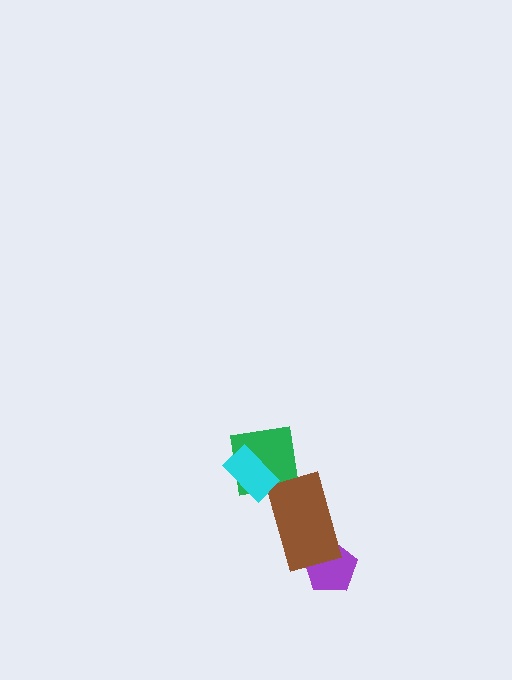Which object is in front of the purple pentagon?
The brown rectangle is in front of the purple pentagon.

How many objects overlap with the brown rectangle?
1 object overlaps with the brown rectangle.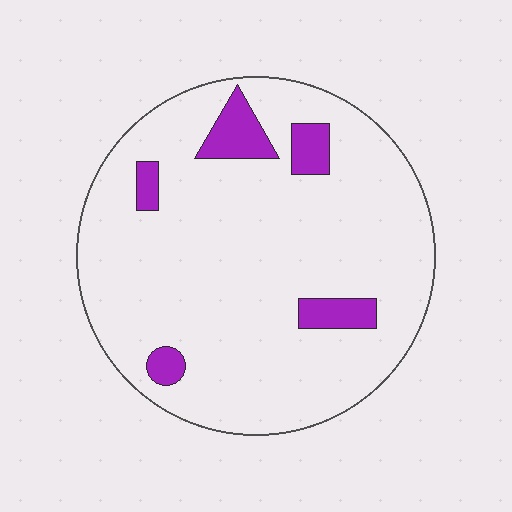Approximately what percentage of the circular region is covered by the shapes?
Approximately 10%.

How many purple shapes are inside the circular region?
5.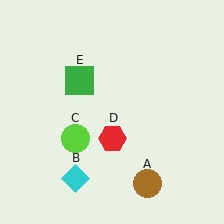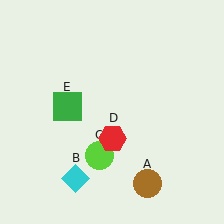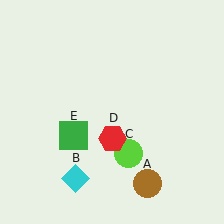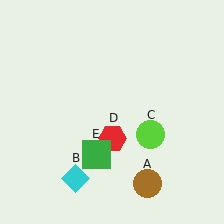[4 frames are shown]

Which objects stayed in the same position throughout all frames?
Brown circle (object A) and cyan diamond (object B) and red hexagon (object D) remained stationary.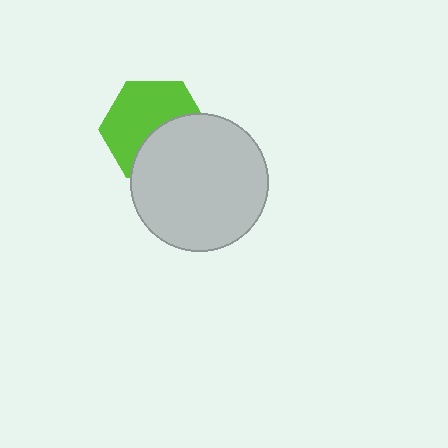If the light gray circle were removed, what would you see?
You would see the complete lime hexagon.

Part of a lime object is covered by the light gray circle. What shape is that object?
It is a hexagon.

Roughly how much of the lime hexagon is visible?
About half of it is visible (roughly 58%).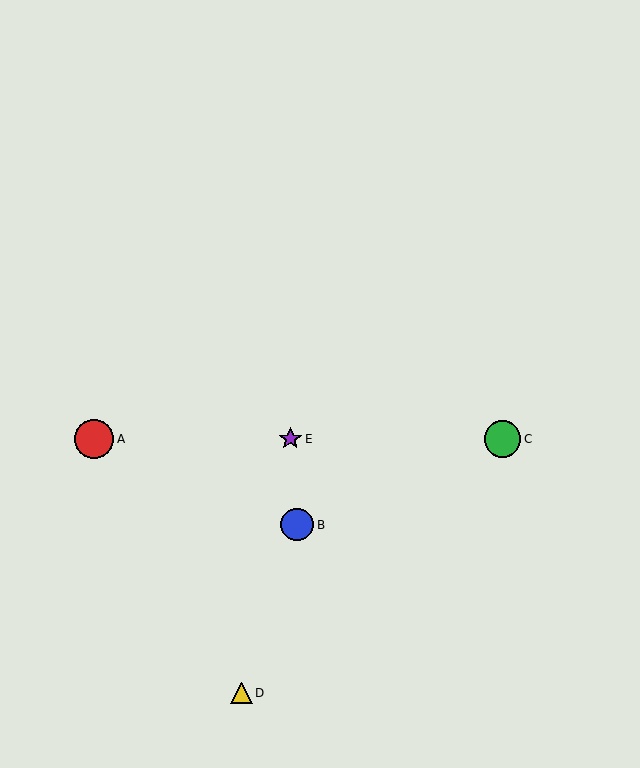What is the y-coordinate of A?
Object A is at y≈439.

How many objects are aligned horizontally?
3 objects (A, C, E) are aligned horizontally.